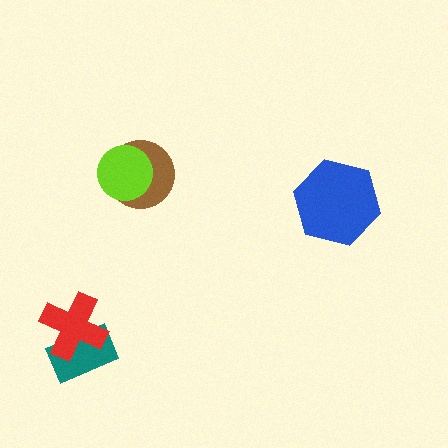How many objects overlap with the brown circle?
1 object overlaps with the brown circle.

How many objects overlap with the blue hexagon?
0 objects overlap with the blue hexagon.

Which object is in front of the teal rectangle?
The red cross is in front of the teal rectangle.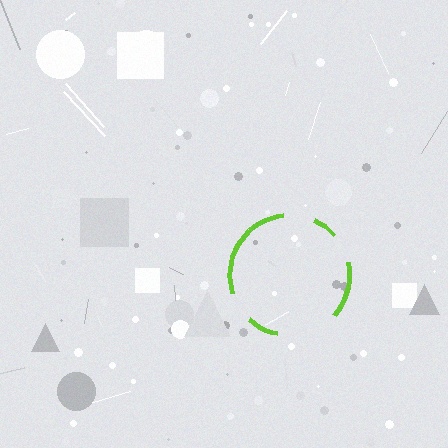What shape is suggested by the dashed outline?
The dashed outline suggests a circle.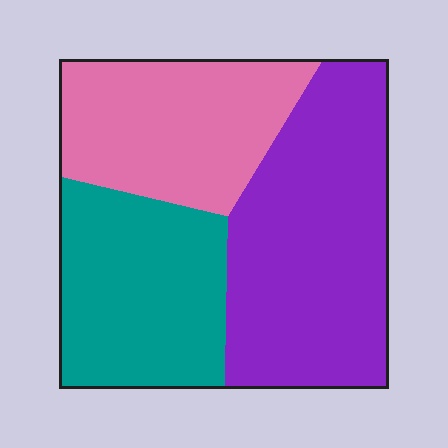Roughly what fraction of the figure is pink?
Pink takes up between a sixth and a third of the figure.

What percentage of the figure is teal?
Teal takes up about one third (1/3) of the figure.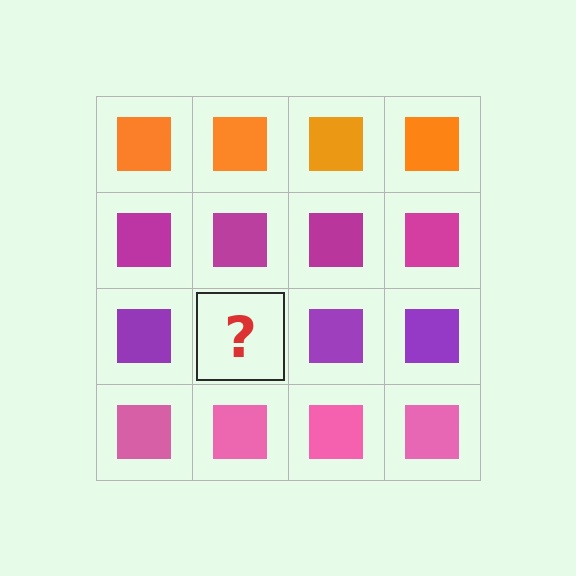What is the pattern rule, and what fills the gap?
The rule is that each row has a consistent color. The gap should be filled with a purple square.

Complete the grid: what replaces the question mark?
The question mark should be replaced with a purple square.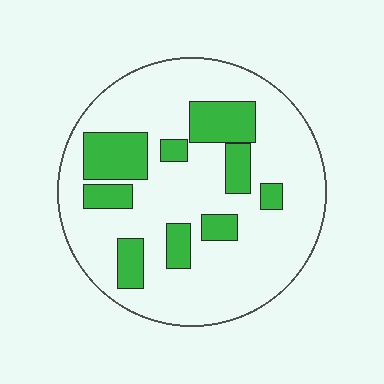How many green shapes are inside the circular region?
9.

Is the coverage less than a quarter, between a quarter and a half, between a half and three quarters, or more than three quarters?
Less than a quarter.